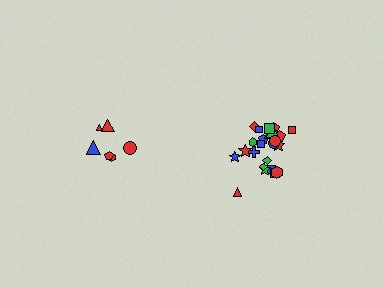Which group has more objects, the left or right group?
The right group.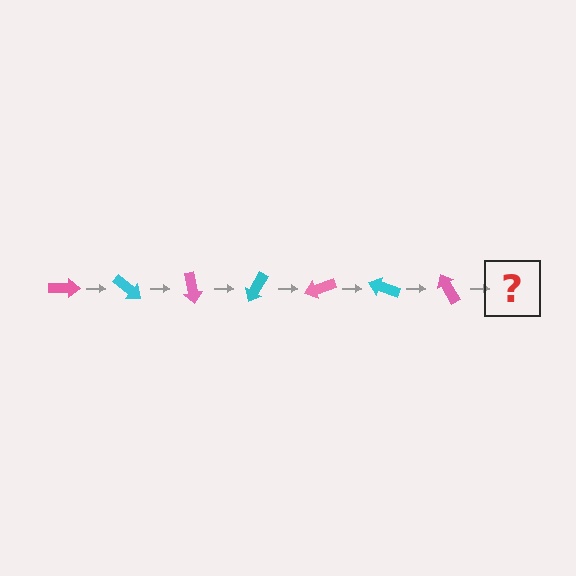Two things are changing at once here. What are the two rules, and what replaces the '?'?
The two rules are that it rotates 40 degrees each step and the color cycles through pink and cyan. The '?' should be a cyan arrow, rotated 280 degrees from the start.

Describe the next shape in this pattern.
It should be a cyan arrow, rotated 280 degrees from the start.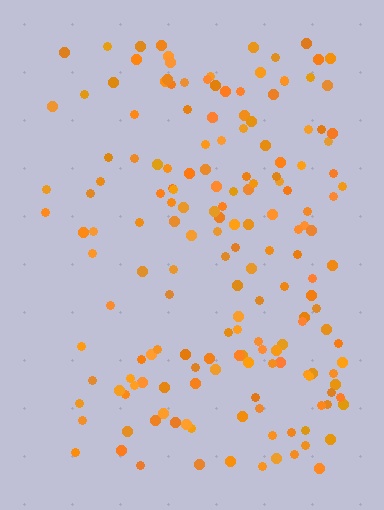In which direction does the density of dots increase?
From left to right, with the right side densest.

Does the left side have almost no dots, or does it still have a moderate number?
Still a moderate number, just noticeably fewer than the right.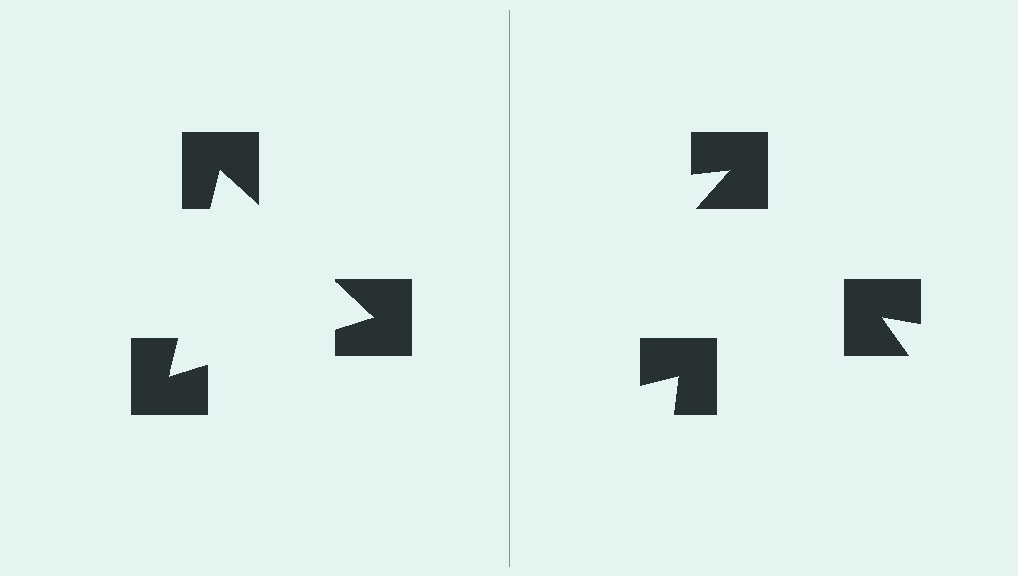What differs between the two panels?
The notched squares are positioned identically on both sides; only the wedge orientations differ. On the left they align to a triangle; on the right they are misaligned.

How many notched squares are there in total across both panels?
6 — 3 on each side.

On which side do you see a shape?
An illusory triangle appears on the left side. On the right side the wedge cuts are rotated, so no coherent shape forms.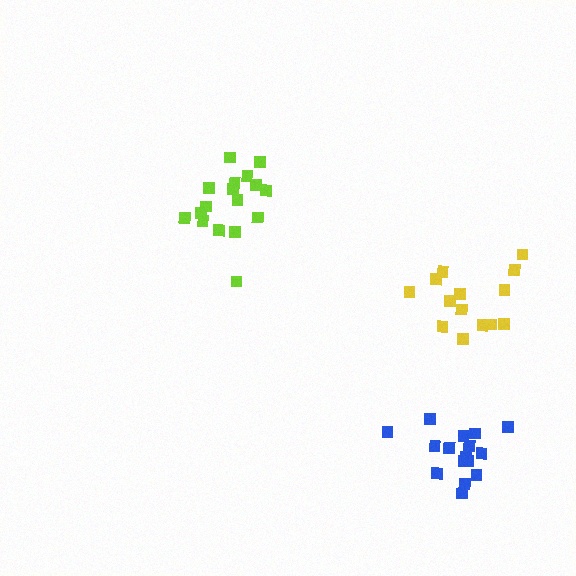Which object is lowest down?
The blue cluster is bottommost.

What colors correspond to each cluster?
The clusters are colored: lime, yellow, blue.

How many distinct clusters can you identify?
There are 3 distinct clusters.